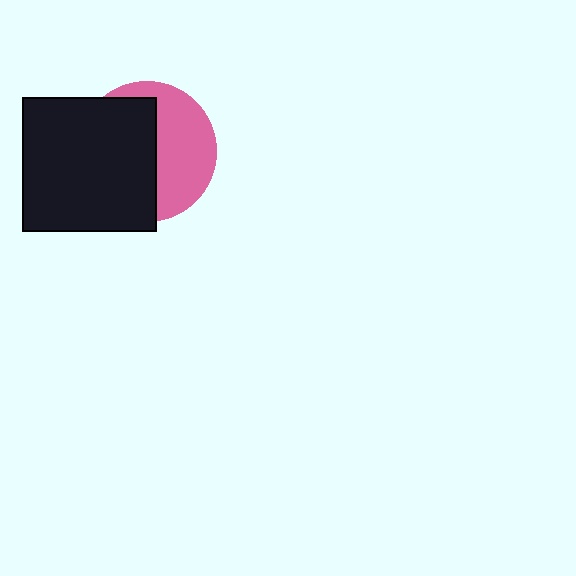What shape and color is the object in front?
The object in front is a black square.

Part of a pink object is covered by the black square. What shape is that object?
It is a circle.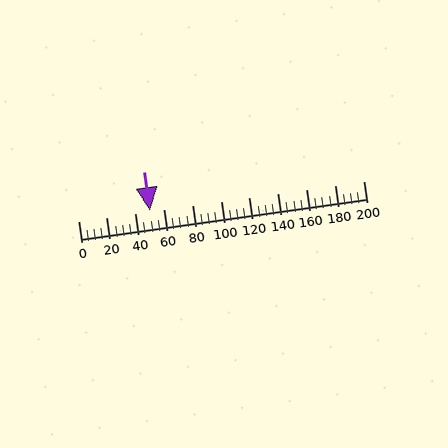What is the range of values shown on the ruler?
The ruler shows values from 0 to 200.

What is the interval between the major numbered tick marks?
The major tick marks are spaced 20 units apart.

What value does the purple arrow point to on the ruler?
The purple arrow points to approximately 50.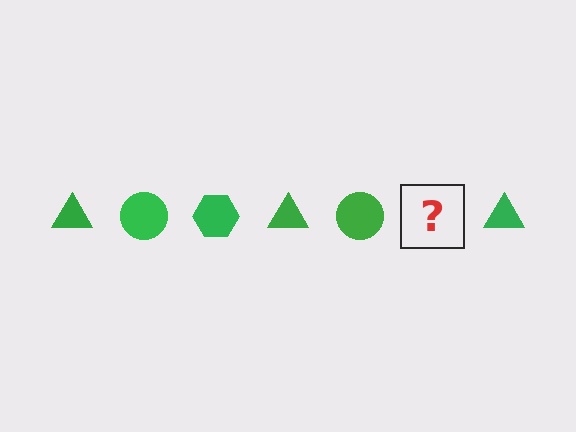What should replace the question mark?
The question mark should be replaced with a green hexagon.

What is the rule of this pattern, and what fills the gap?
The rule is that the pattern cycles through triangle, circle, hexagon shapes in green. The gap should be filled with a green hexagon.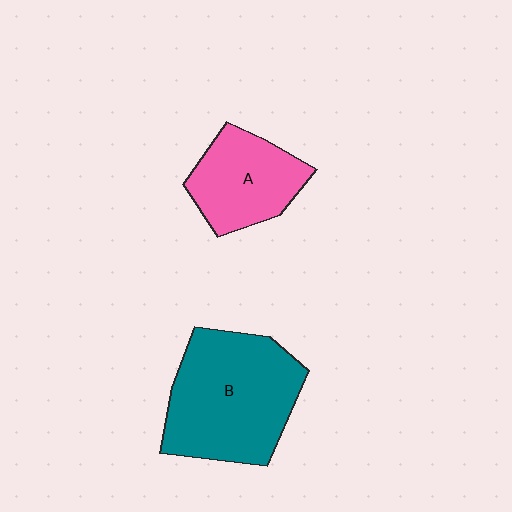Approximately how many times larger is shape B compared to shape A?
Approximately 1.7 times.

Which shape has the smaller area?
Shape A (pink).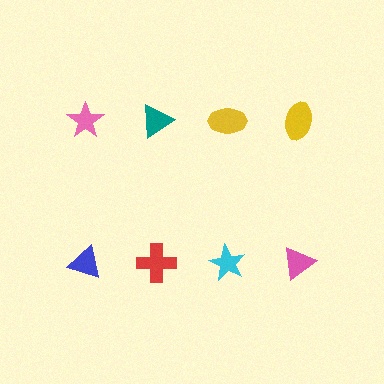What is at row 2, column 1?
A blue triangle.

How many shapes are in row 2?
4 shapes.